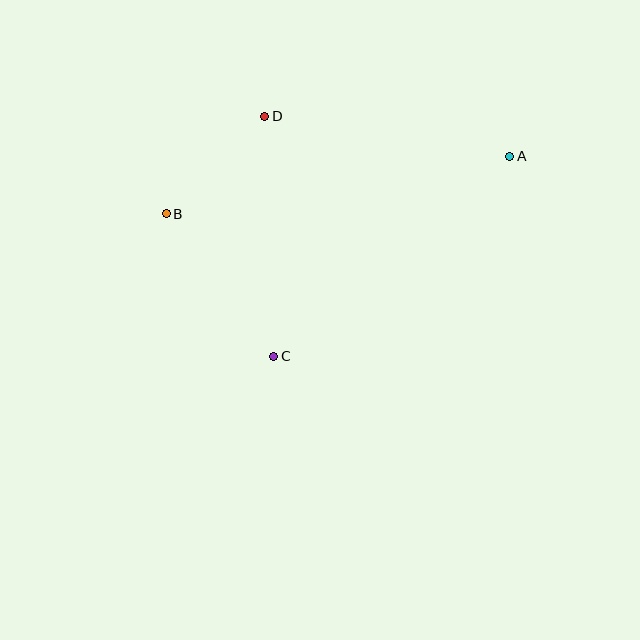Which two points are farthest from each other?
Points A and B are farthest from each other.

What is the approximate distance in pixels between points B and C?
The distance between B and C is approximately 178 pixels.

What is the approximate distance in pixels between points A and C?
The distance between A and C is approximately 309 pixels.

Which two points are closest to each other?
Points B and D are closest to each other.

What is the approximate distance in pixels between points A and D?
The distance between A and D is approximately 249 pixels.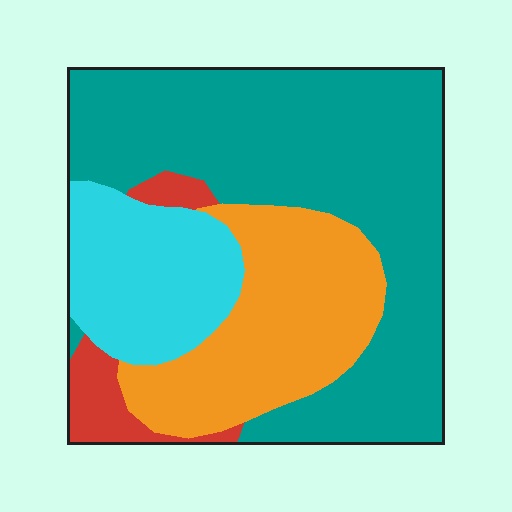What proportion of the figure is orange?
Orange covers 24% of the figure.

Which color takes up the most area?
Teal, at roughly 50%.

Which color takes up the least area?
Red, at roughly 5%.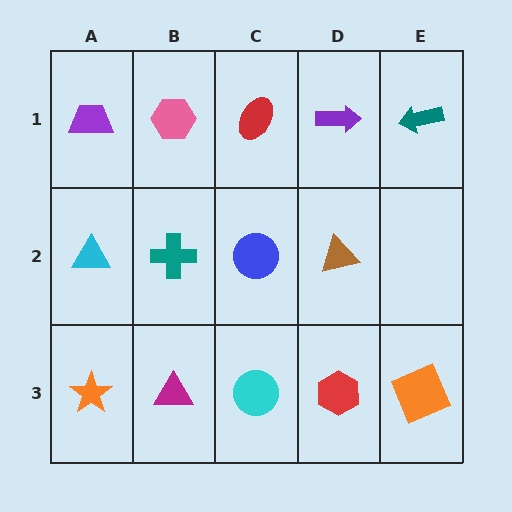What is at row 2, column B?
A teal cross.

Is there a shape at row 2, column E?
No, that cell is empty.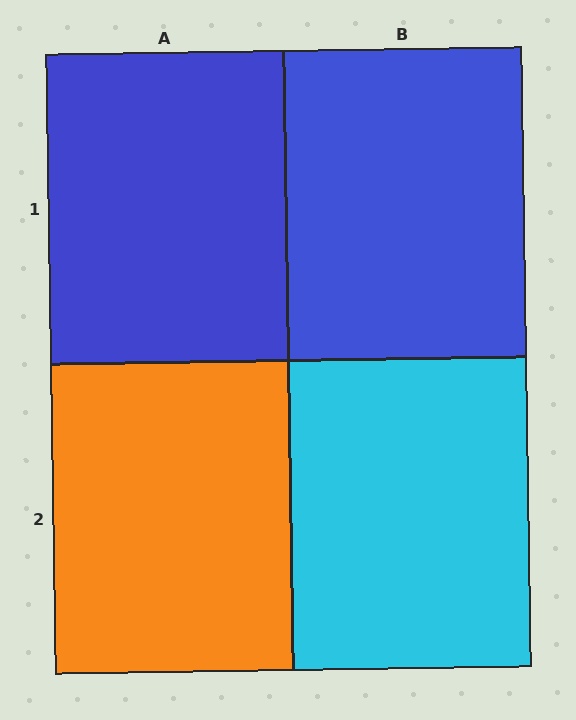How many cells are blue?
2 cells are blue.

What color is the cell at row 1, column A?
Blue.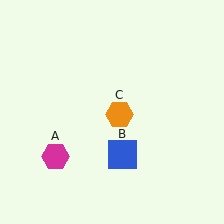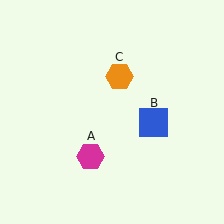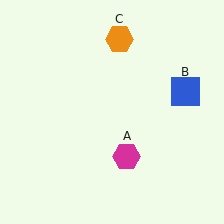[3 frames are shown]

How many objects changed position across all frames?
3 objects changed position: magenta hexagon (object A), blue square (object B), orange hexagon (object C).